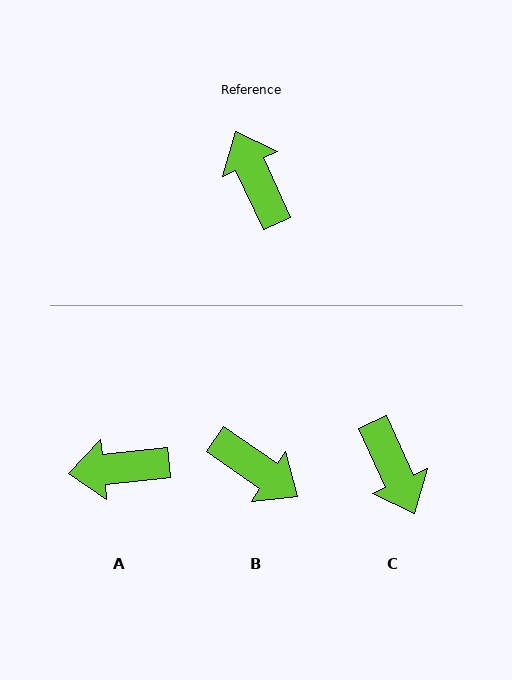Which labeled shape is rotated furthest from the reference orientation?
C, about 180 degrees away.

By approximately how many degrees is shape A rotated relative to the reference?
Approximately 72 degrees counter-clockwise.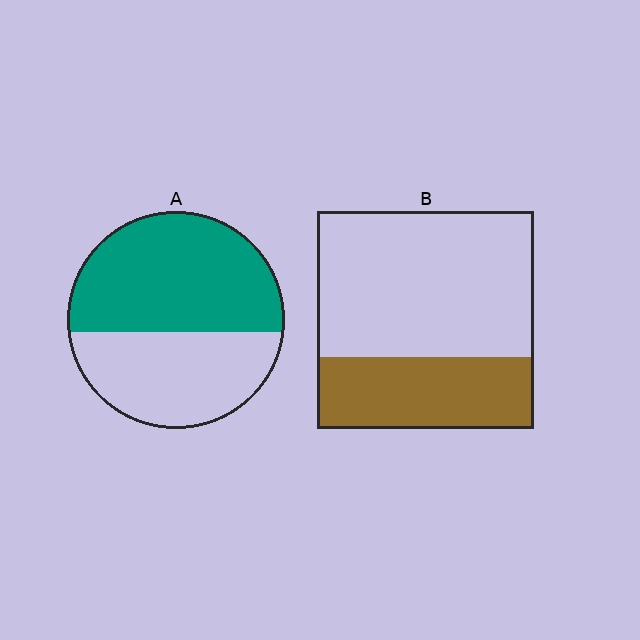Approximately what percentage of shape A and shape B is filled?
A is approximately 55% and B is approximately 35%.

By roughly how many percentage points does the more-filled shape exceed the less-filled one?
By roughly 25 percentage points (A over B).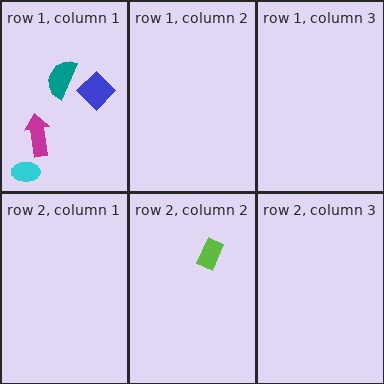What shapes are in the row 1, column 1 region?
The magenta arrow, the teal semicircle, the blue diamond, the cyan ellipse.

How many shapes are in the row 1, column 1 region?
4.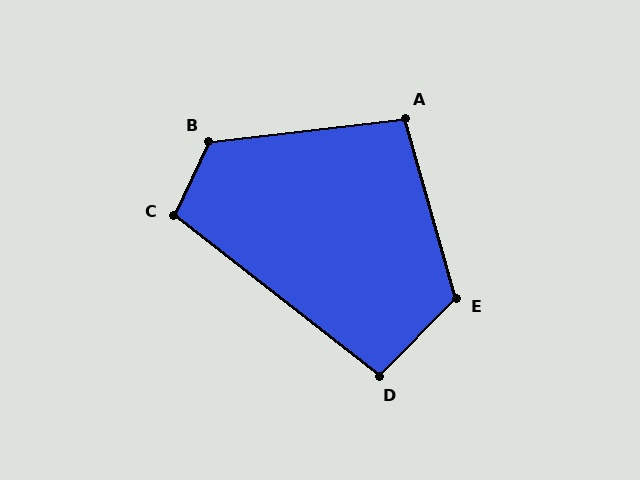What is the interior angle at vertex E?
Approximately 120 degrees (obtuse).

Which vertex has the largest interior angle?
B, at approximately 122 degrees.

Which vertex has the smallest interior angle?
D, at approximately 97 degrees.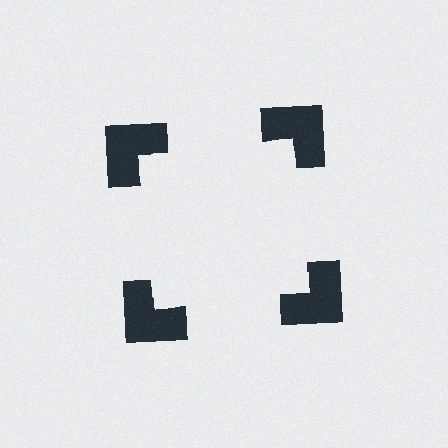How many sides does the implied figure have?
4 sides.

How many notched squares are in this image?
There are 4 — one at each vertex of the illusory square.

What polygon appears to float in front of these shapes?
An illusory square — its edges are inferred from the aligned wedge cuts in the notched squares, not physically drawn.